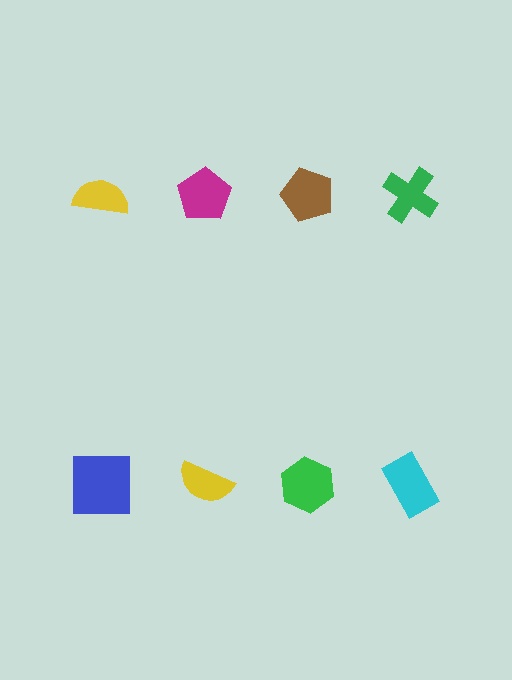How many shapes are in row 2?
4 shapes.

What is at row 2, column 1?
A blue square.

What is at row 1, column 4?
A green cross.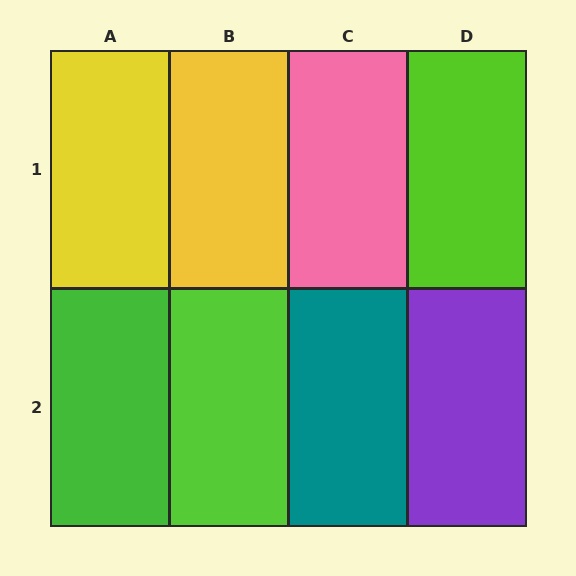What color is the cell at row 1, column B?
Yellow.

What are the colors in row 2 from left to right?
Green, lime, teal, purple.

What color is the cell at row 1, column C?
Pink.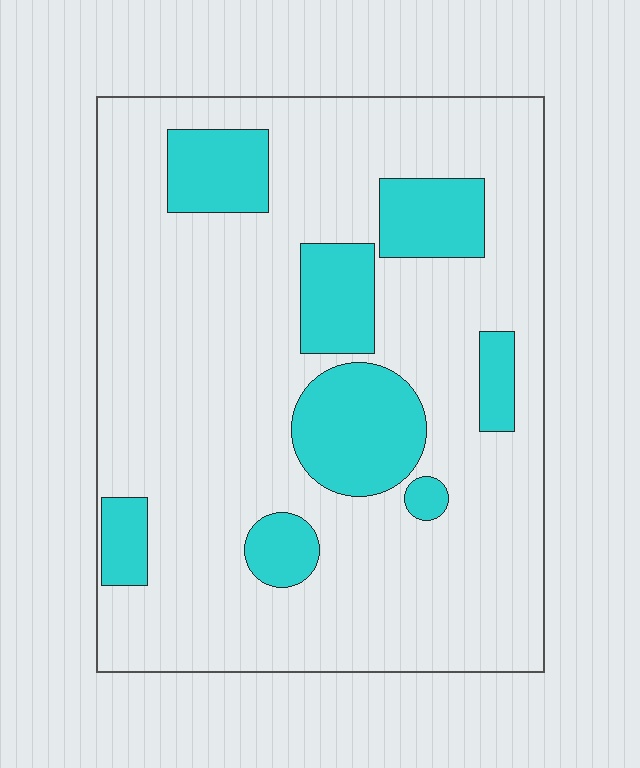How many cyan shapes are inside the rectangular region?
8.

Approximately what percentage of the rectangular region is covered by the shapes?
Approximately 20%.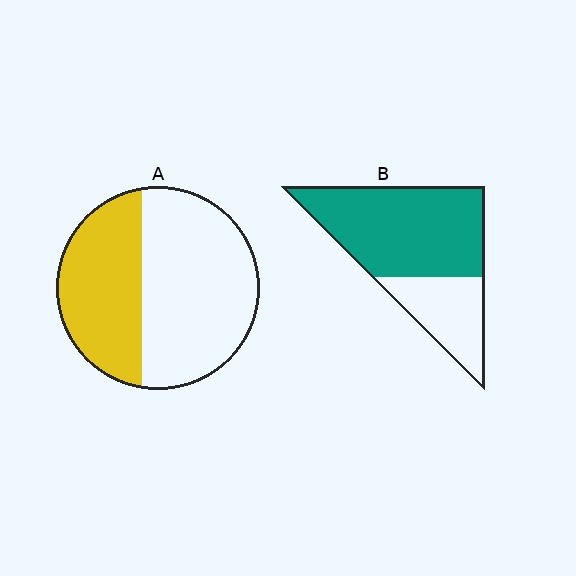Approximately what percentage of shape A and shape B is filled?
A is approximately 40% and B is approximately 70%.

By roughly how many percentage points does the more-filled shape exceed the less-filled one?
By roughly 30 percentage points (B over A).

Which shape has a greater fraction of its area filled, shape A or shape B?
Shape B.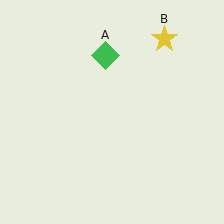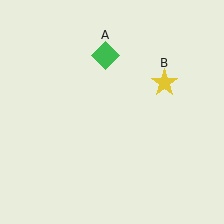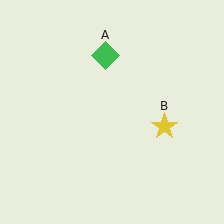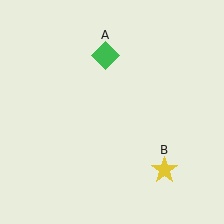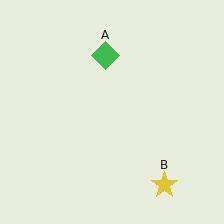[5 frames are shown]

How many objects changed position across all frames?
1 object changed position: yellow star (object B).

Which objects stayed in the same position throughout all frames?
Green diamond (object A) remained stationary.